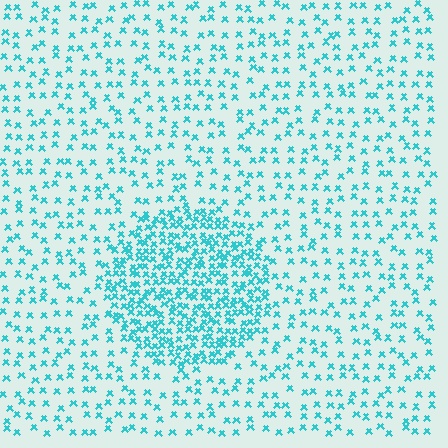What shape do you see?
I see a circle.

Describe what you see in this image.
The image contains small cyan elements arranged at two different densities. A circle-shaped region is visible where the elements are more densely packed than the surrounding area.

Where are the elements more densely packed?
The elements are more densely packed inside the circle boundary.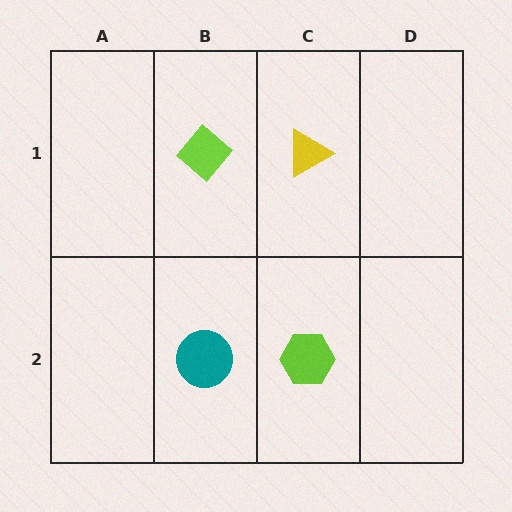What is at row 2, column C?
A lime hexagon.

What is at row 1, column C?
A yellow triangle.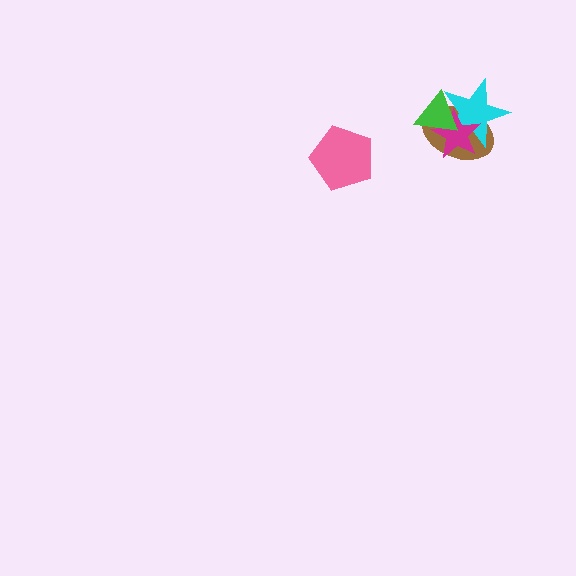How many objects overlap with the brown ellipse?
3 objects overlap with the brown ellipse.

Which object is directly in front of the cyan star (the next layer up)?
The magenta star is directly in front of the cyan star.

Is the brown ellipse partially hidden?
Yes, it is partially covered by another shape.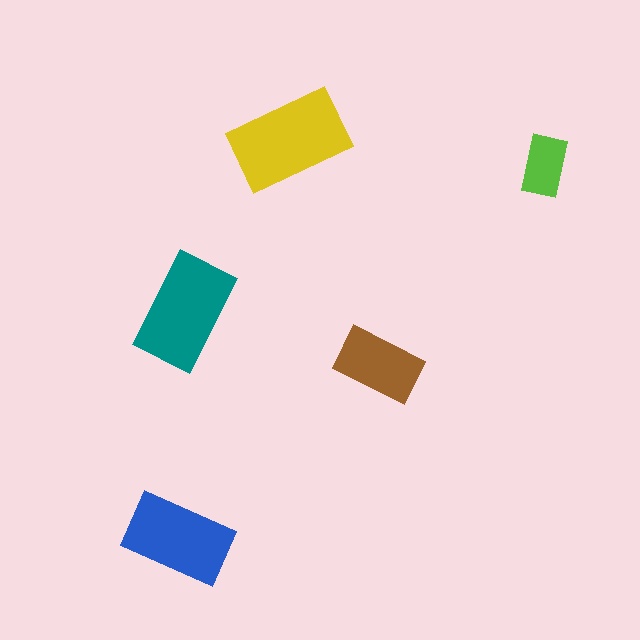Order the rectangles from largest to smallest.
the yellow one, the teal one, the blue one, the brown one, the lime one.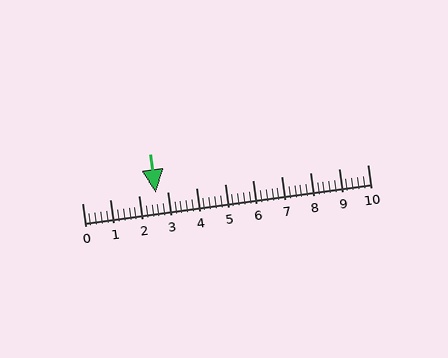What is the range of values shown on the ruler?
The ruler shows values from 0 to 10.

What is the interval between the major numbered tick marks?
The major tick marks are spaced 1 units apart.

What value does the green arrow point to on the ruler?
The green arrow points to approximately 2.6.